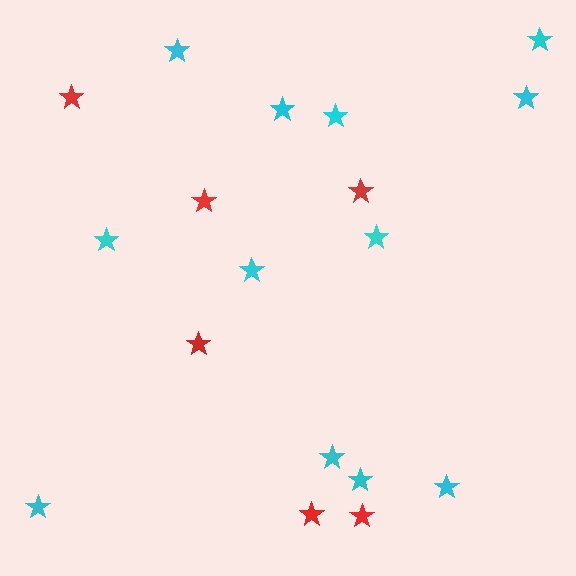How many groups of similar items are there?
There are 2 groups: one group of cyan stars (12) and one group of red stars (6).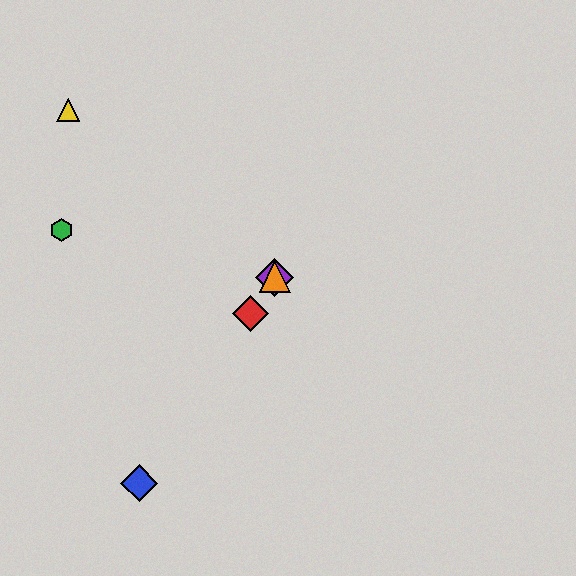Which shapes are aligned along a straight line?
The red diamond, the blue diamond, the purple diamond, the orange triangle are aligned along a straight line.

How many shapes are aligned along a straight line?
4 shapes (the red diamond, the blue diamond, the purple diamond, the orange triangle) are aligned along a straight line.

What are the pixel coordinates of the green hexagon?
The green hexagon is at (61, 230).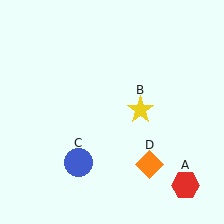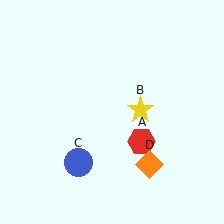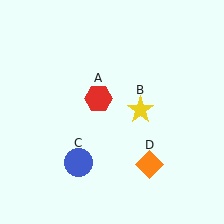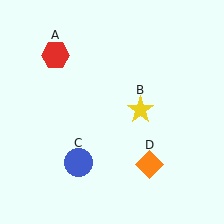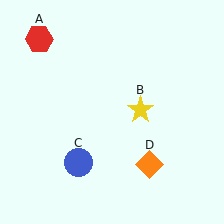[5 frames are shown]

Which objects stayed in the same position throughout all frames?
Yellow star (object B) and blue circle (object C) and orange diamond (object D) remained stationary.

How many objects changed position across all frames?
1 object changed position: red hexagon (object A).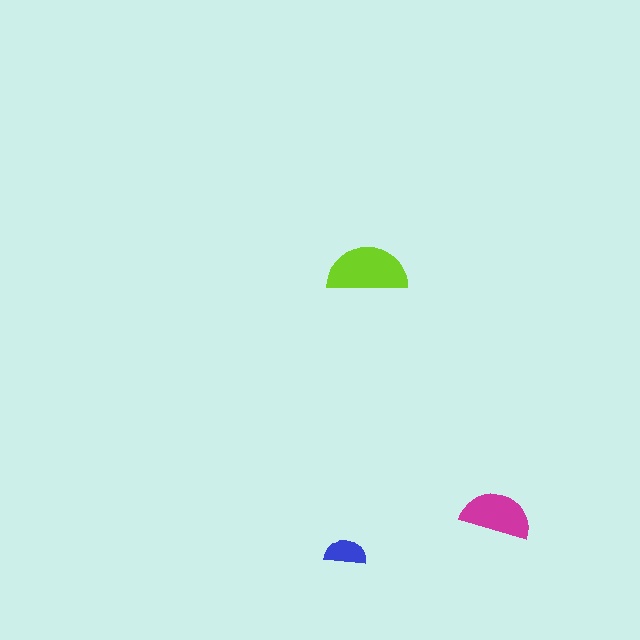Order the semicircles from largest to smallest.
the lime one, the magenta one, the blue one.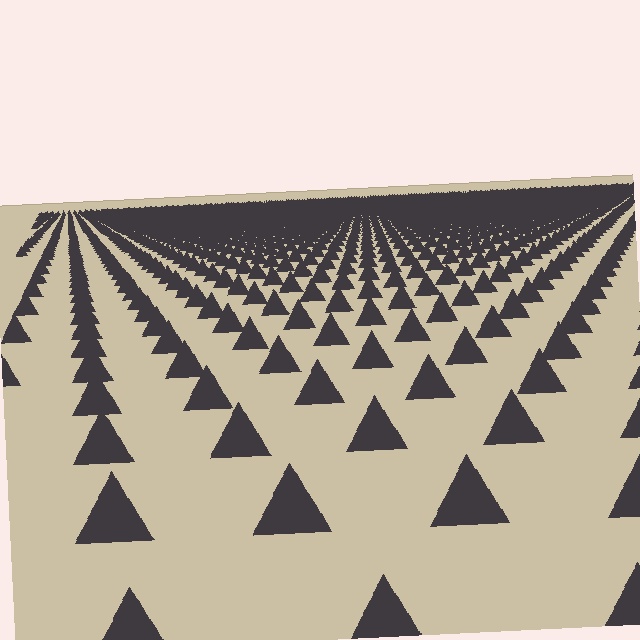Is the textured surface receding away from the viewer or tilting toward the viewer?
The surface is receding away from the viewer. Texture elements get smaller and denser toward the top.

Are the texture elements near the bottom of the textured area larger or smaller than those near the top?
Larger. Near the bottom, elements are closer to the viewer and appear at a bigger on-screen size.